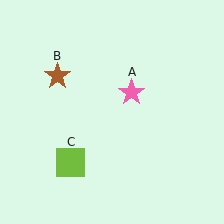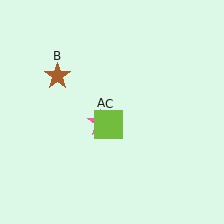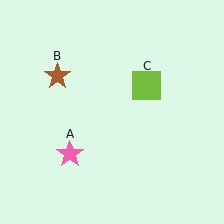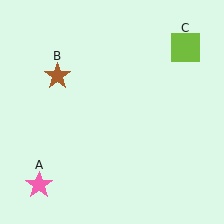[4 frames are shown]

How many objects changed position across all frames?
2 objects changed position: pink star (object A), lime square (object C).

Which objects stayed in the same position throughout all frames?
Brown star (object B) remained stationary.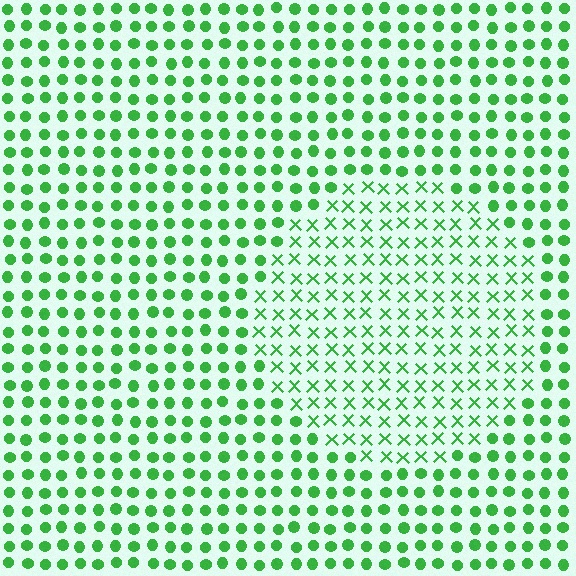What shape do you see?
I see a circle.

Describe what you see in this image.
The image is filled with small green elements arranged in a uniform grid. A circle-shaped region contains X marks, while the surrounding area contains circles. The boundary is defined purely by the change in element shape.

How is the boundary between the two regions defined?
The boundary is defined by a change in element shape: X marks inside vs. circles outside. All elements share the same color and spacing.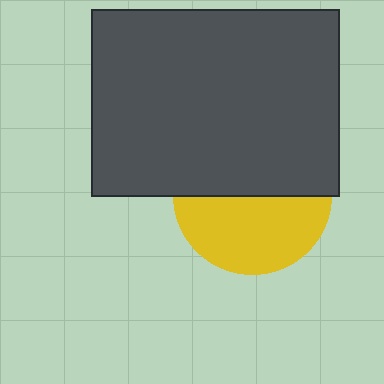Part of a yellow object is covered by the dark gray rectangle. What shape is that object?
It is a circle.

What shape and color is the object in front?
The object in front is a dark gray rectangle.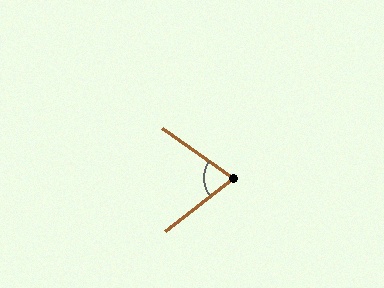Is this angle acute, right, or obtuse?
It is acute.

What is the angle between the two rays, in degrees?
Approximately 73 degrees.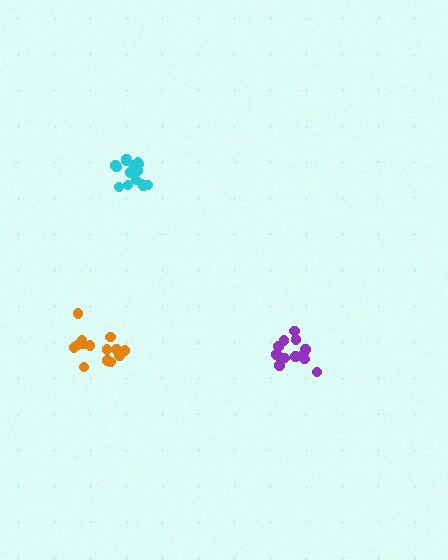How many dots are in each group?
Group 1: 14 dots, Group 2: 15 dots, Group 3: 14 dots (43 total).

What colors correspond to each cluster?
The clusters are colored: purple, cyan, orange.